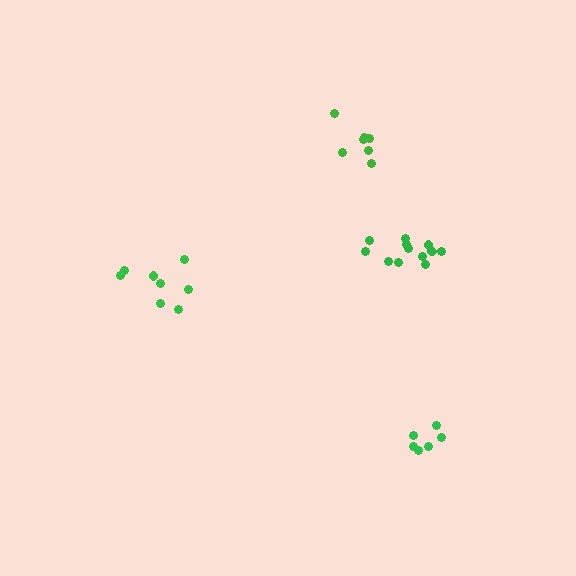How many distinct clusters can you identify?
There are 4 distinct clusters.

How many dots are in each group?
Group 1: 7 dots, Group 2: 12 dots, Group 3: 8 dots, Group 4: 6 dots (33 total).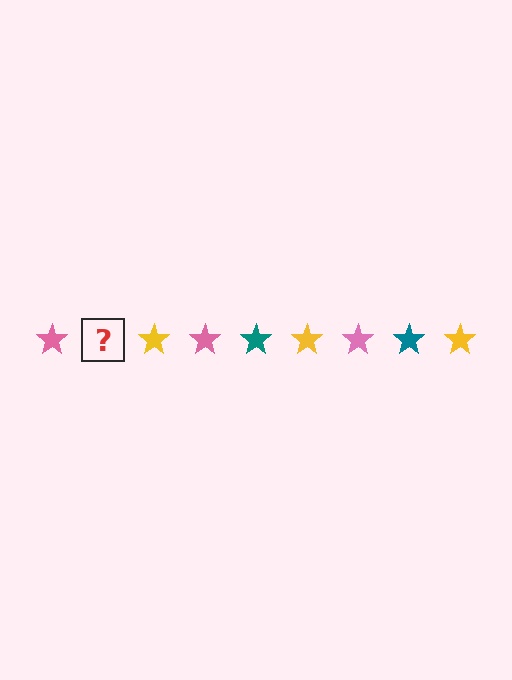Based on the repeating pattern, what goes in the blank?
The blank should be a teal star.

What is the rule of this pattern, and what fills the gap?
The rule is that the pattern cycles through pink, teal, yellow stars. The gap should be filled with a teal star.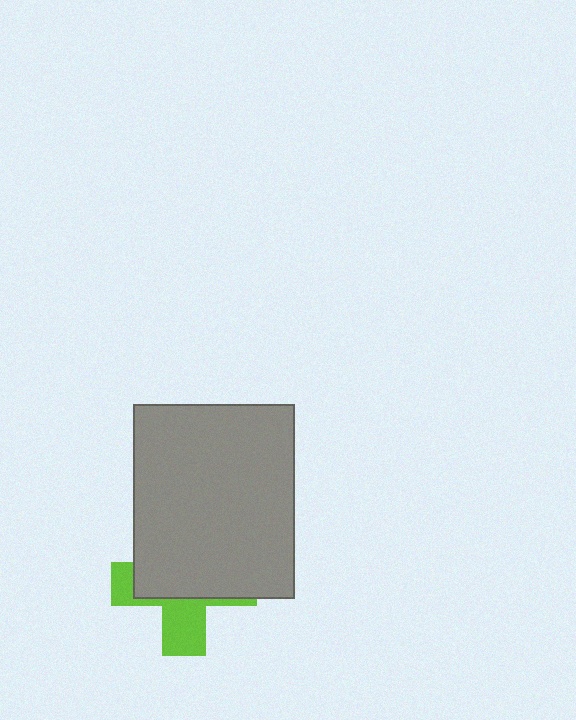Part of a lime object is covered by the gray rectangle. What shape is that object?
It is a cross.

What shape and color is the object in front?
The object in front is a gray rectangle.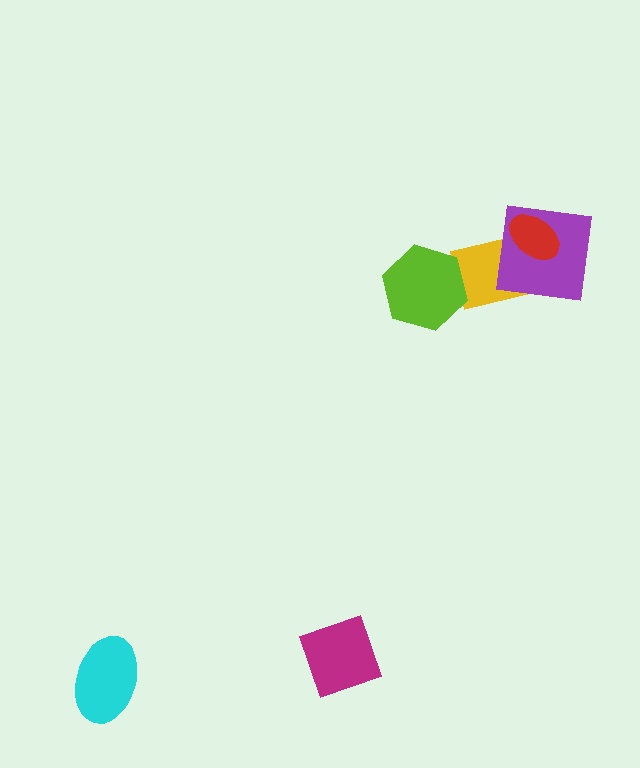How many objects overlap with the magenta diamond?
0 objects overlap with the magenta diamond.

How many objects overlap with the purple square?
2 objects overlap with the purple square.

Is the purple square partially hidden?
Yes, it is partially covered by another shape.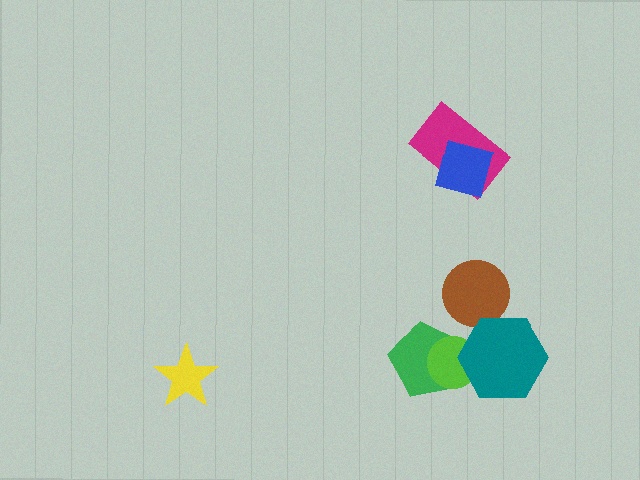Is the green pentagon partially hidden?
Yes, it is partially covered by another shape.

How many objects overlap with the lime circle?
2 objects overlap with the lime circle.